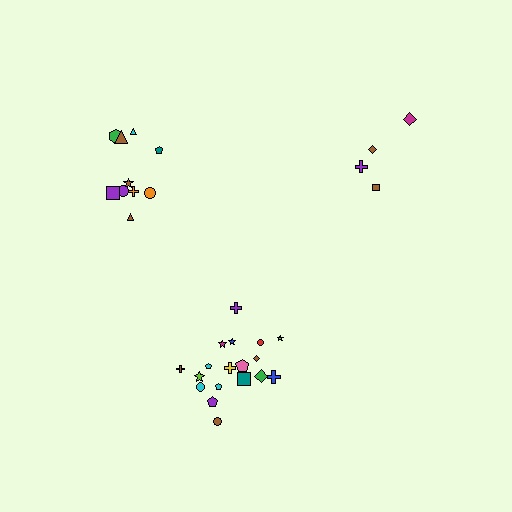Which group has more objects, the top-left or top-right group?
The top-left group.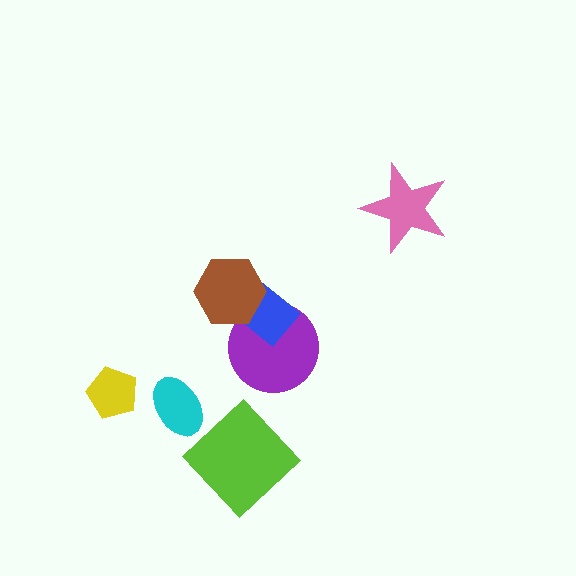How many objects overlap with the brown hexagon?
2 objects overlap with the brown hexagon.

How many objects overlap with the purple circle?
2 objects overlap with the purple circle.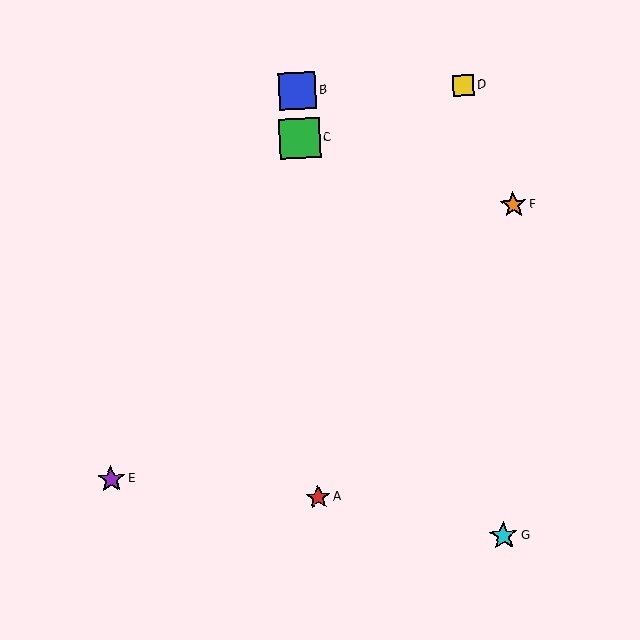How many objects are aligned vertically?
3 objects (A, B, C) are aligned vertically.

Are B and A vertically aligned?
Yes, both are at x≈297.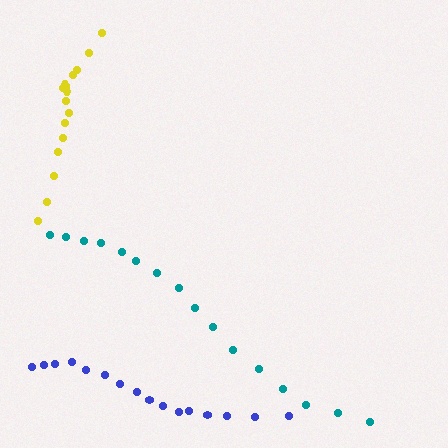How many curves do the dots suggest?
There are 3 distinct paths.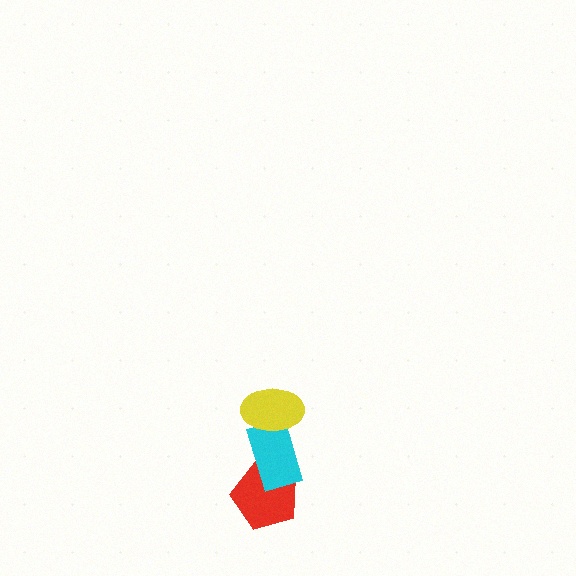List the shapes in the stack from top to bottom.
From top to bottom: the yellow ellipse, the cyan rectangle, the red pentagon.